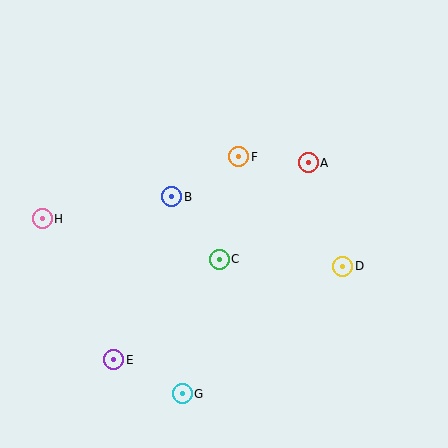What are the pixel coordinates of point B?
Point B is at (172, 197).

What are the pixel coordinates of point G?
Point G is at (182, 394).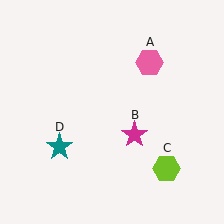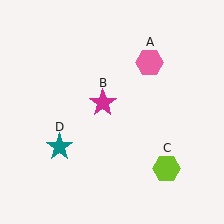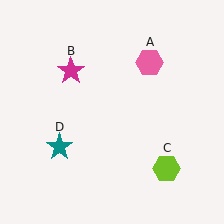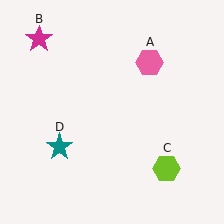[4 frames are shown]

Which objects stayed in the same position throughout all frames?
Pink hexagon (object A) and lime hexagon (object C) and teal star (object D) remained stationary.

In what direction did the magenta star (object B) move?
The magenta star (object B) moved up and to the left.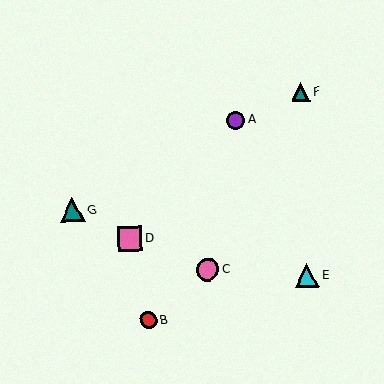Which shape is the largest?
The pink square (labeled D) is the largest.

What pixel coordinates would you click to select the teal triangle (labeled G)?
Click at (72, 210) to select the teal triangle G.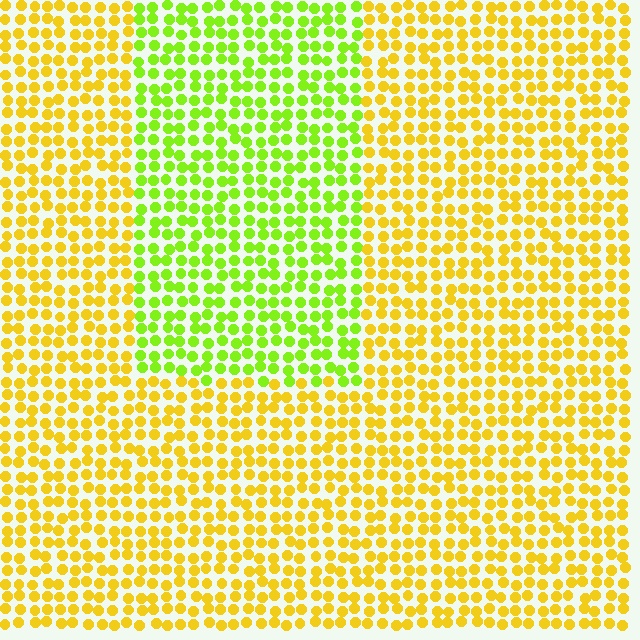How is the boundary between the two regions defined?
The boundary is defined purely by a slight shift in hue (about 41 degrees). Spacing, size, and orientation are identical on both sides.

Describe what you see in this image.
The image is filled with small yellow elements in a uniform arrangement. A rectangle-shaped region is visible where the elements are tinted to a slightly different hue, forming a subtle color boundary.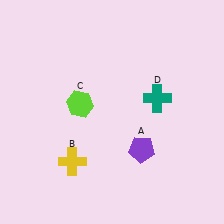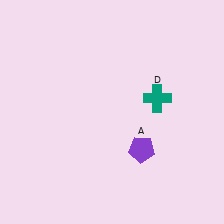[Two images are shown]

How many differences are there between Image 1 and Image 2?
There are 2 differences between the two images.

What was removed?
The yellow cross (B), the lime hexagon (C) were removed in Image 2.